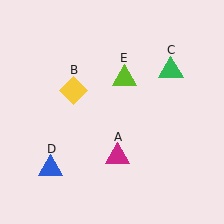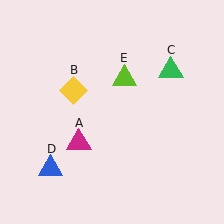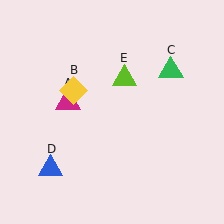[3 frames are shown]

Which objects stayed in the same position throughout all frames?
Yellow diamond (object B) and green triangle (object C) and blue triangle (object D) and lime triangle (object E) remained stationary.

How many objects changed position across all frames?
1 object changed position: magenta triangle (object A).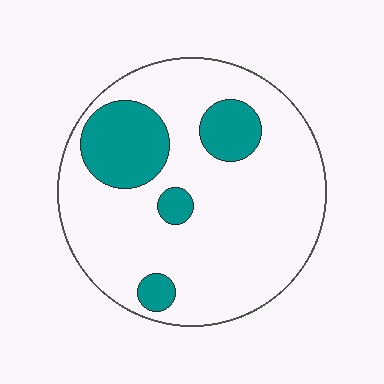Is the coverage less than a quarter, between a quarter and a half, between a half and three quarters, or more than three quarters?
Less than a quarter.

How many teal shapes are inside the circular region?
4.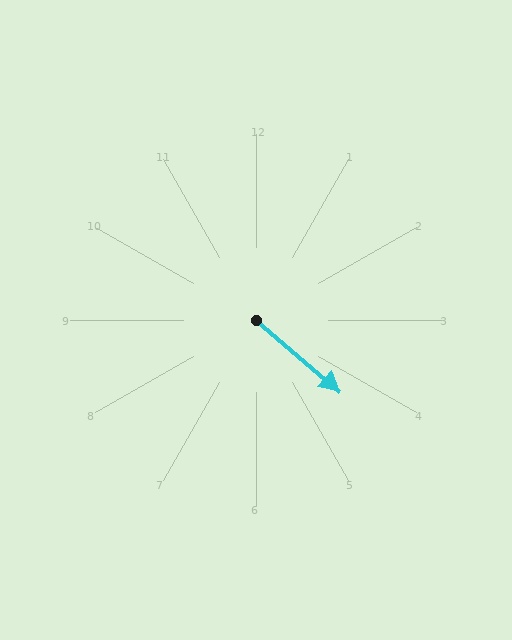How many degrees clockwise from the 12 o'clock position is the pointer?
Approximately 130 degrees.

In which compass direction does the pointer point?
Southeast.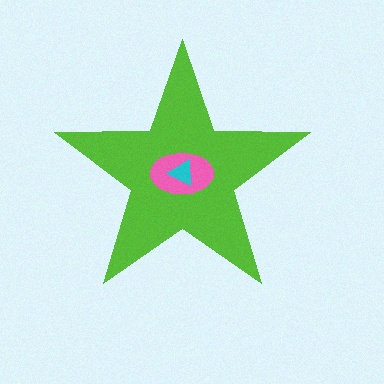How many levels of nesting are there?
3.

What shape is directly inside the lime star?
The pink ellipse.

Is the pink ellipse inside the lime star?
Yes.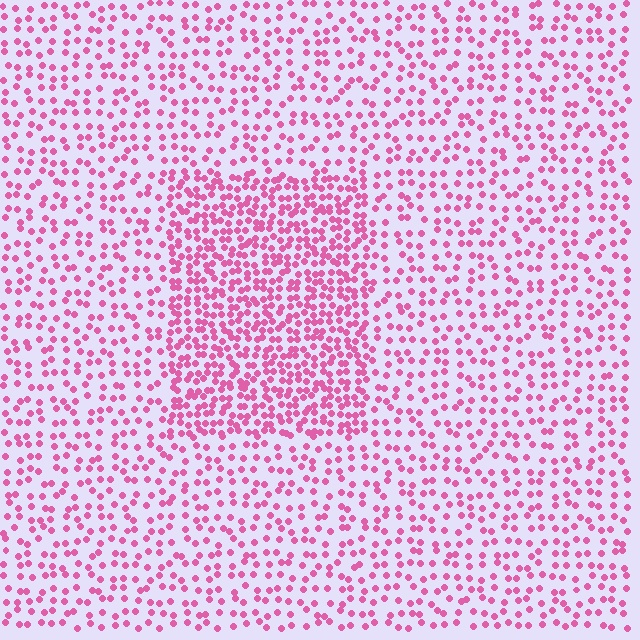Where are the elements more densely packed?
The elements are more densely packed inside the rectangle boundary.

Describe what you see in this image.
The image contains small pink elements arranged at two different densities. A rectangle-shaped region is visible where the elements are more densely packed than the surrounding area.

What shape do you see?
I see a rectangle.